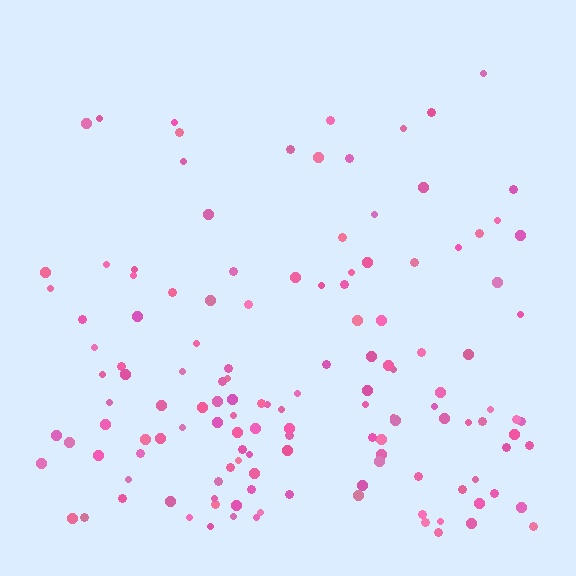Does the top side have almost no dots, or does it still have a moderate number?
Still a moderate number, just noticeably fewer than the bottom.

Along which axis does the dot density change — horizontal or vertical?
Vertical.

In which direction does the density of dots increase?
From top to bottom, with the bottom side densest.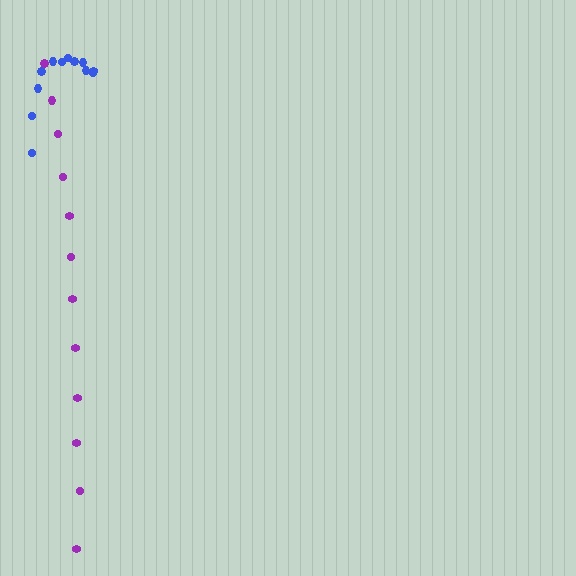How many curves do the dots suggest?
There are 2 distinct paths.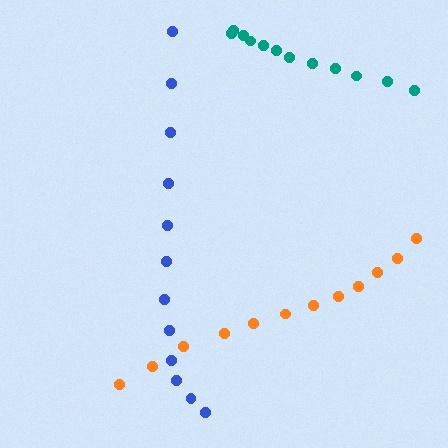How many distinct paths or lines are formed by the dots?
There are 3 distinct paths.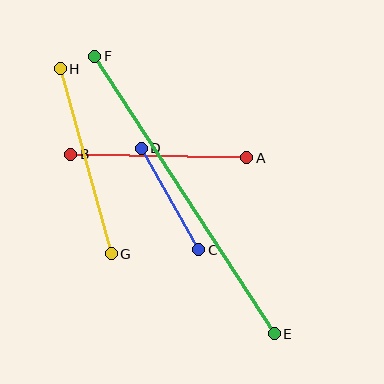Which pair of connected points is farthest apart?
Points E and F are farthest apart.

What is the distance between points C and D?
The distance is approximately 116 pixels.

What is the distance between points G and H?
The distance is approximately 192 pixels.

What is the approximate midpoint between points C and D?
The midpoint is at approximately (170, 199) pixels.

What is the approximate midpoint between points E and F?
The midpoint is at approximately (184, 195) pixels.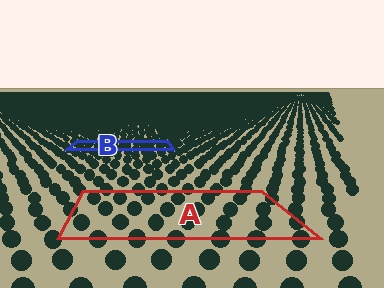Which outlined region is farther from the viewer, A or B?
Region B is farther from the viewer — the texture elements inside it appear smaller and more densely packed.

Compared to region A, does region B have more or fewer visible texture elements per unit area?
Region B has more texture elements per unit area — they are packed more densely because it is farther away.